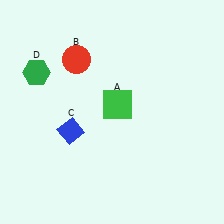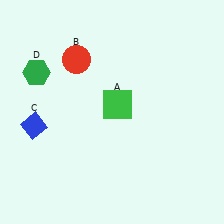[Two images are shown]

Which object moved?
The blue diamond (C) moved left.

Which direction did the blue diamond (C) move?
The blue diamond (C) moved left.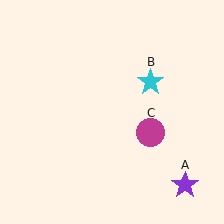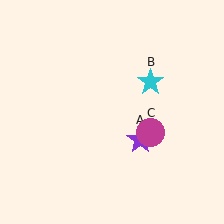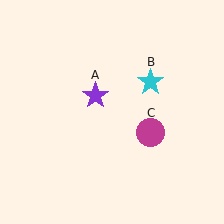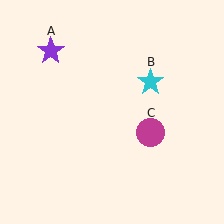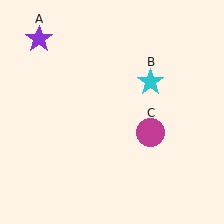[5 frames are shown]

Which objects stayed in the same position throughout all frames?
Cyan star (object B) and magenta circle (object C) remained stationary.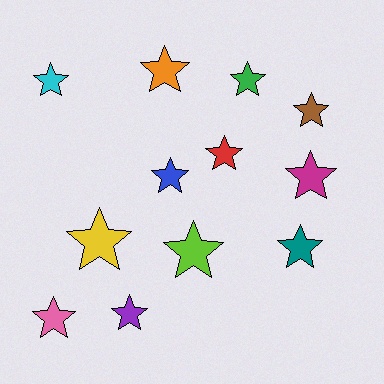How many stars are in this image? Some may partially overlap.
There are 12 stars.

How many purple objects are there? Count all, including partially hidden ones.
There is 1 purple object.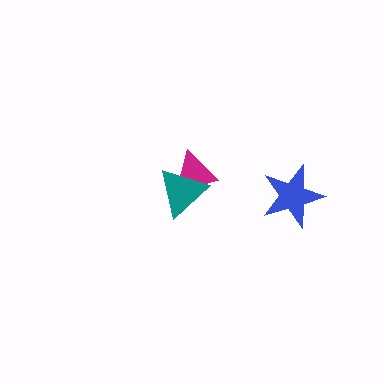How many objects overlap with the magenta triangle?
1 object overlaps with the magenta triangle.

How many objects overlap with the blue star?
0 objects overlap with the blue star.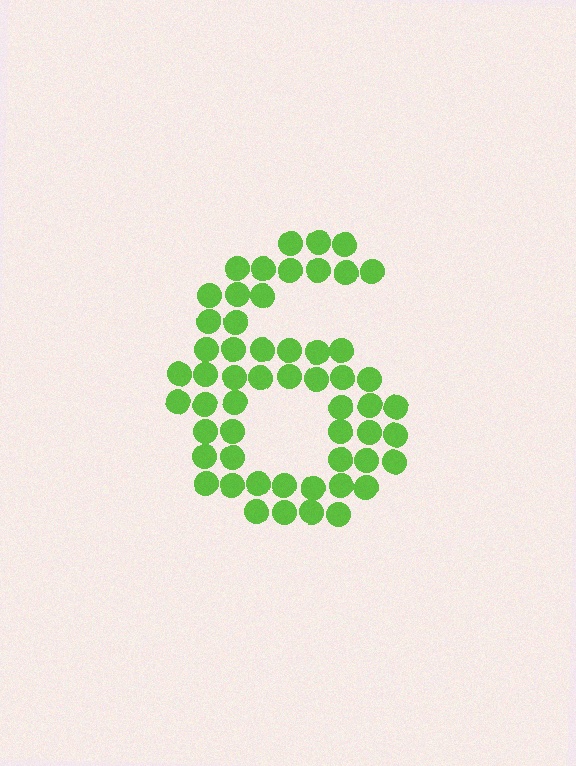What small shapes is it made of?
It is made of small circles.